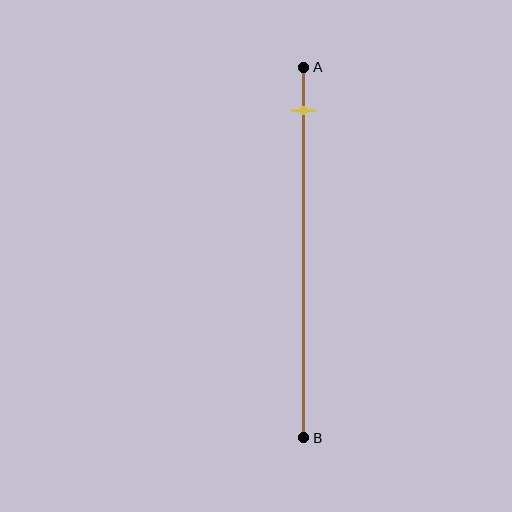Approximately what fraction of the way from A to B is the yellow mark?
The yellow mark is approximately 10% of the way from A to B.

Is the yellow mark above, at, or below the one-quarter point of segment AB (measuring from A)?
The yellow mark is above the one-quarter point of segment AB.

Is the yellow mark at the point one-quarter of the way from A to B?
No, the mark is at about 10% from A, not at the 25% one-quarter point.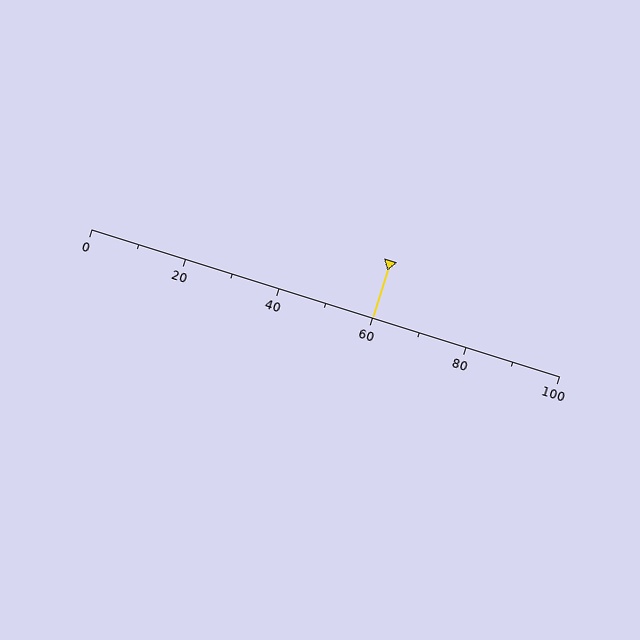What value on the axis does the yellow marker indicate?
The marker indicates approximately 60.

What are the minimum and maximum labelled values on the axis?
The axis runs from 0 to 100.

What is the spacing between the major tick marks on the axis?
The major ticks are spaced 20 apart.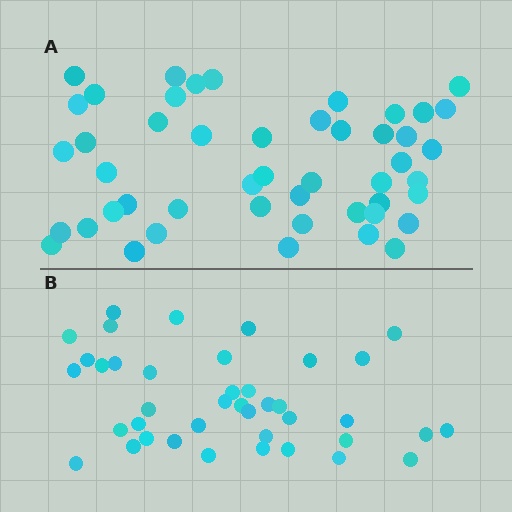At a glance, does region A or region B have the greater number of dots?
Region A (the top region) has more dots.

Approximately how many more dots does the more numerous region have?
Region A has roughly 8 or so more dots than region B.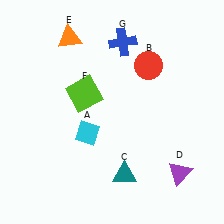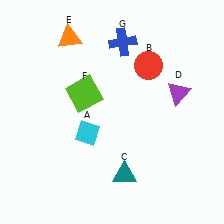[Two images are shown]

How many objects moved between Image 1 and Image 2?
1 object moved between the two images.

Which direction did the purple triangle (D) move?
The purple triangle (D) moved up.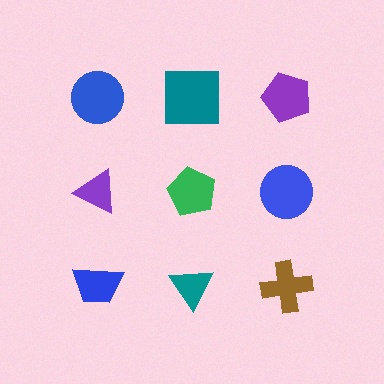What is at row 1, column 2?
A teal square.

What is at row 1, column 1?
A blue circle.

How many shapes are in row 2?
3 shapes.